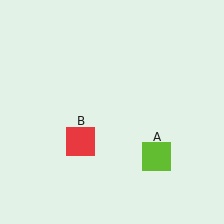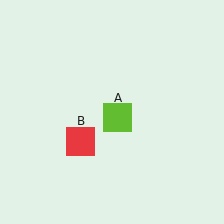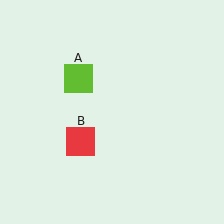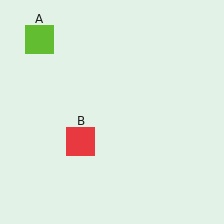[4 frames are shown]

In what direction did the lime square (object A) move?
The lime square (object A) moved up and to the left.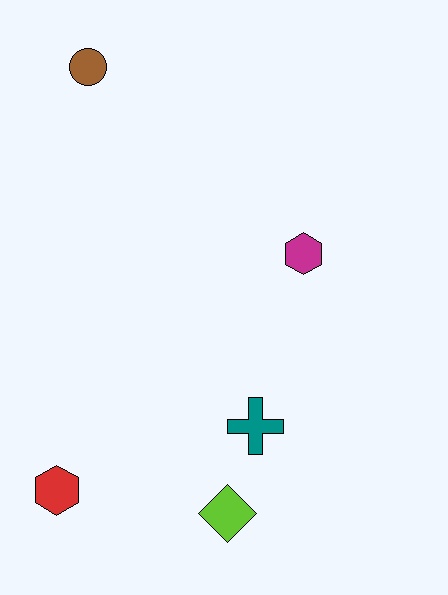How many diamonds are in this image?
There is 1 diamond.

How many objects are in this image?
There are 5 objects.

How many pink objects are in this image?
There are no pink objects.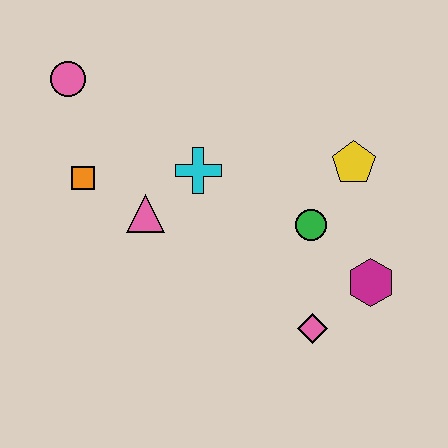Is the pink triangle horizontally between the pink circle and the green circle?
Yes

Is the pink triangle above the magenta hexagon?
Yes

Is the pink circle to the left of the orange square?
Yes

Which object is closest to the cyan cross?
The pink triangle is closest to the cyan cross.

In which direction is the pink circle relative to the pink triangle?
The pink circle is above the pink triangle.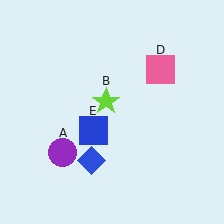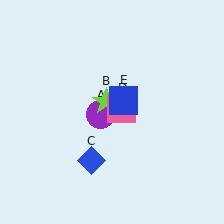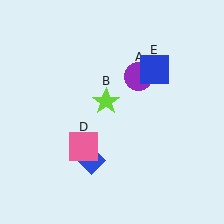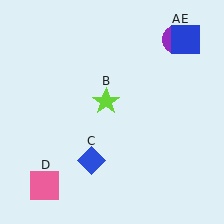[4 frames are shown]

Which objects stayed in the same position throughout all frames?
Lime star (object B) and blue diamond (object C) remained stationary.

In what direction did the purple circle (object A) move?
The purple circle (object A) moved up and to the right.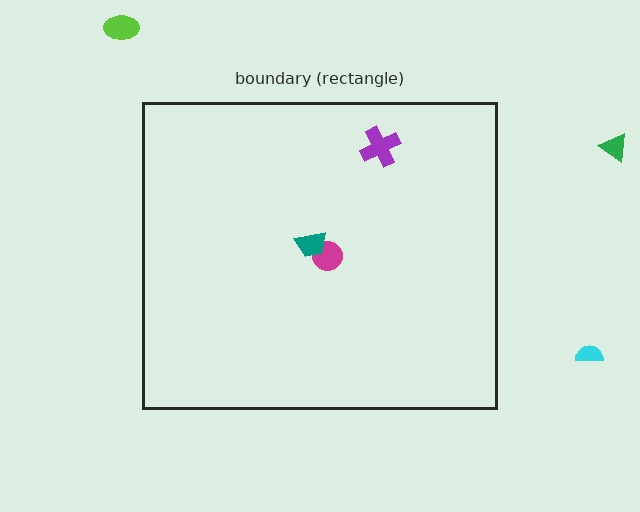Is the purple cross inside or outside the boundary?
Inside.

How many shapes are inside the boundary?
3 inside, 3 outside.